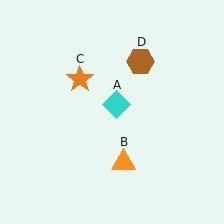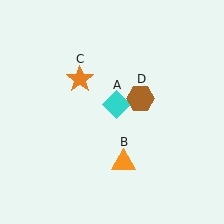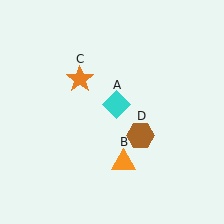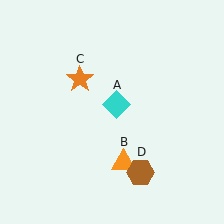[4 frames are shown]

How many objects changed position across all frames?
1 object changed position: brown hexagon (object D).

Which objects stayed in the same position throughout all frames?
Cyan diamond (object A) and orange triangle (object B) and orange star (object C) remained stationary.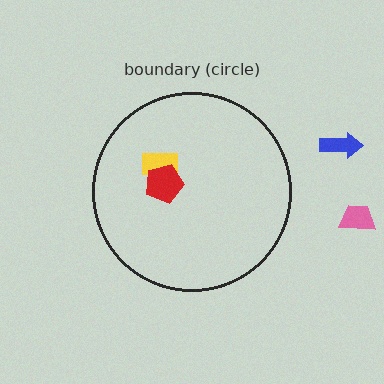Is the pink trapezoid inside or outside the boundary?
Outside.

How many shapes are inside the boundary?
2 inside, 2 outside.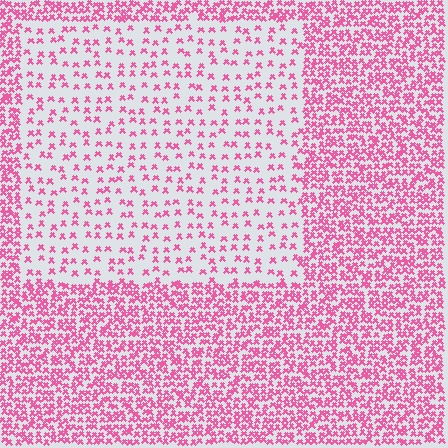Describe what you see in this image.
The image contains small pink elements arranged at two different densities. A rectangle-shaped region is visible where the elements are less densely packed than the surrounding area.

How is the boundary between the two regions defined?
The boundary is defined by a change in element density (approximately 2.7x ratio). All elements are the same color, size, and shape.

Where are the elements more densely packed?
The elements are more densely packed outside the rectangle boundary.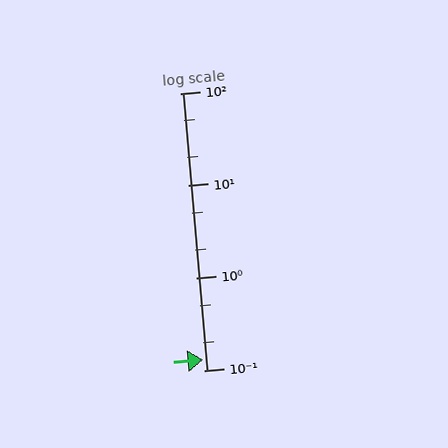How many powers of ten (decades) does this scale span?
The scale spans 3 decades, from 0.1 to 100.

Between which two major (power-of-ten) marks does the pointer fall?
The pointer is between 0.1 and 1.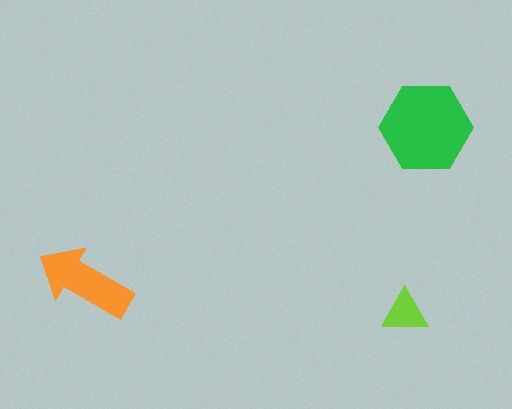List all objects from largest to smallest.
The green hexagon, the orange arrow, the lime triangle.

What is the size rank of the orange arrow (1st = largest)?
2nd.